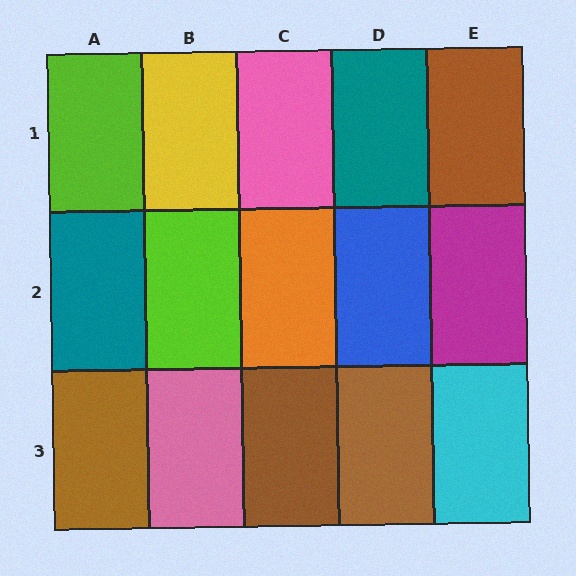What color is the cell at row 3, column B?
Pink.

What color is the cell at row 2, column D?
Blue.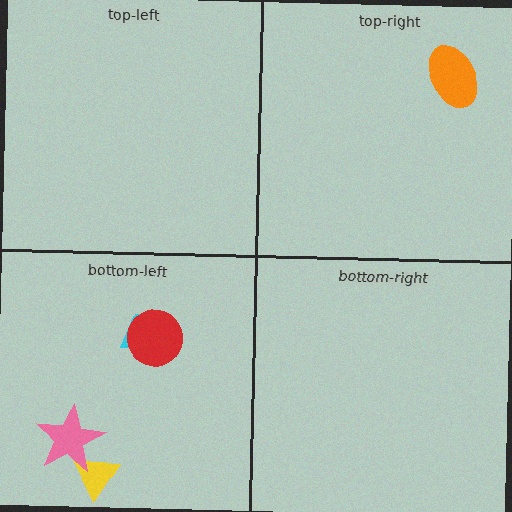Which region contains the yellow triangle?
The bottom-left region.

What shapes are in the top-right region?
The orange ellipse.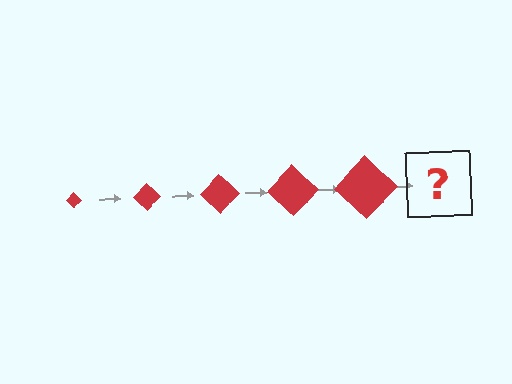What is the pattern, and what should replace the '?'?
The pattern is that the diamond gets progressively larger each step. The '?' should be a red diamond, larger than the previous one.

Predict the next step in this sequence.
The next step is a red diamond, larger than the previous one.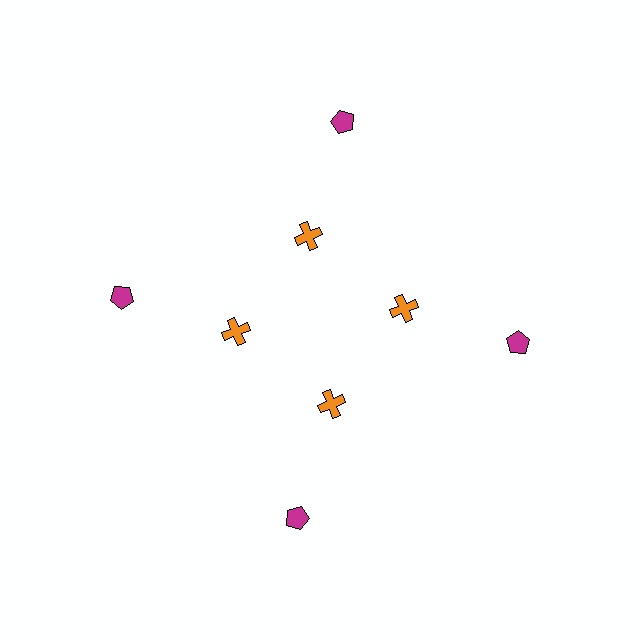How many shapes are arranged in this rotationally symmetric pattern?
There are 8 shapes, arranged in 4 groups of 2.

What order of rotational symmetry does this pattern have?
This pattern has 4-fold rotational symmetry.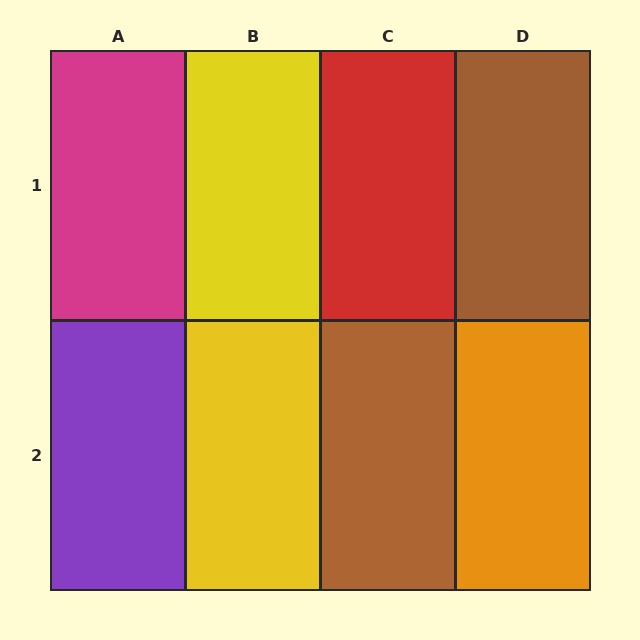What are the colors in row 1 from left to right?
Magenta, yellow, red, brown.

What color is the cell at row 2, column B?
Yellow.